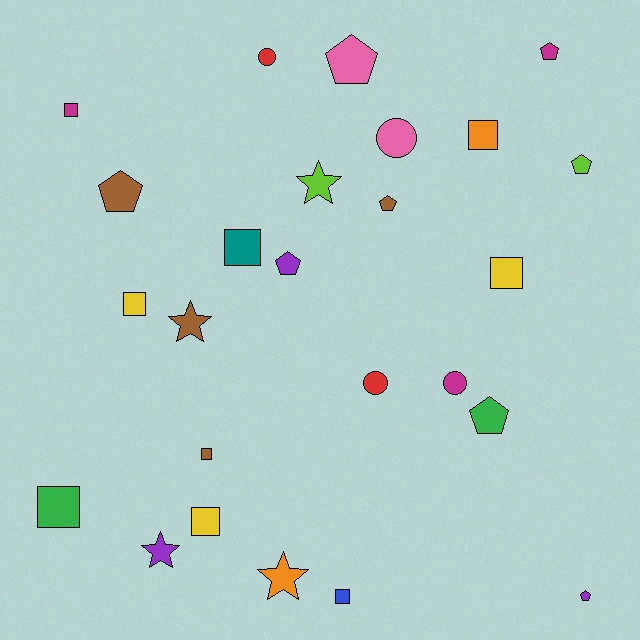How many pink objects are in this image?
There are 2 pink objects.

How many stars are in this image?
There are 4 stars.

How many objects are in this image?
There are 25 objects.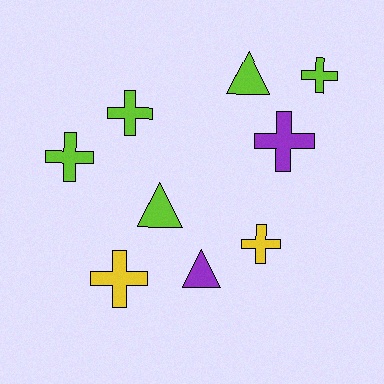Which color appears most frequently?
Lime, with 5 objects.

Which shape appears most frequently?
Cross, with 6 objects.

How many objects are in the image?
There are 9 objects.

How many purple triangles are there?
There is 1 purple triangle.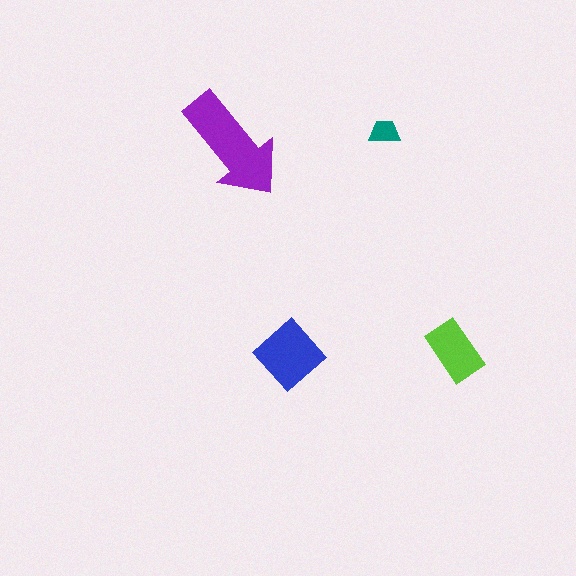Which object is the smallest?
The teal trapezoid.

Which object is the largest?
The purple arrow.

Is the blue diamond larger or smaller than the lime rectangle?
Larger.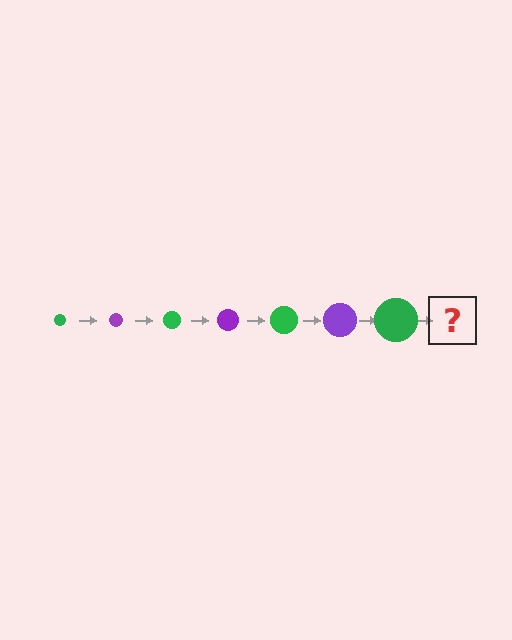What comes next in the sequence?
The next element should be a purple circle, larger than the previous one.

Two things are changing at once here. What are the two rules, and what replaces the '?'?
The two rules are that the circle grows larger each step and the color cycles through green and purple. The '?' should be a purple circle, larger than the previous one.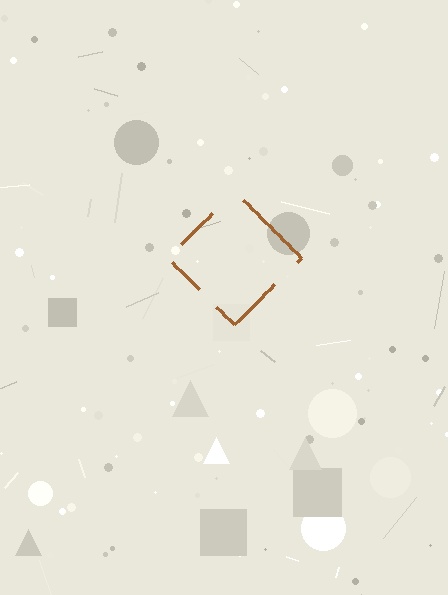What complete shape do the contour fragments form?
The contour fragments form a diamond.